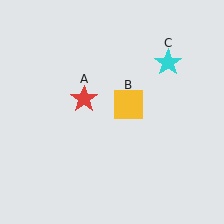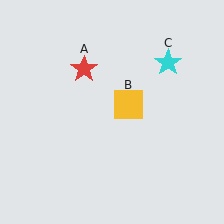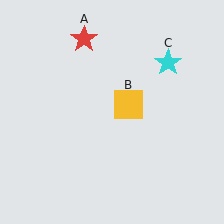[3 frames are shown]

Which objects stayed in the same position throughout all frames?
Yellow square (object B) and cyan star (object C) remained stationary.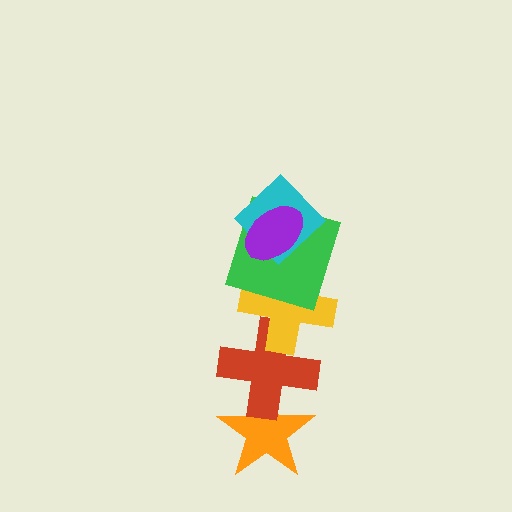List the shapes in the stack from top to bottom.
From top to bottom: the purple ellipse, the cyan diamond, the green square, the yellow cross, the red cross, the orange star.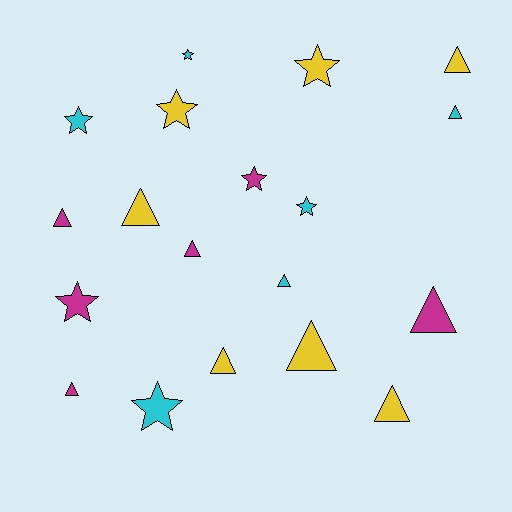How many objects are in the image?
There are 19 objects.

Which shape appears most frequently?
Triangle, with 11 objects.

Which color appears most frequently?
Yellow, with 7 objects.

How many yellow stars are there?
There are 2 yellow stars.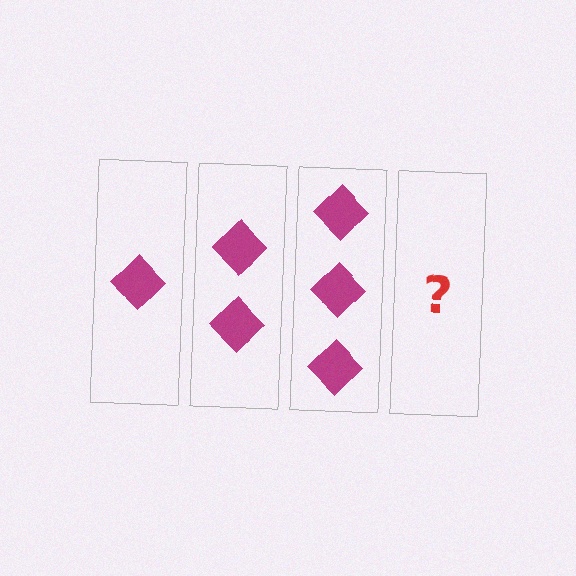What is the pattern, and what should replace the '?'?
The pattern is that each step adds one more diamond. The '?' should be 4 diamonds.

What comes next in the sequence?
The next element should be 4 diamonds.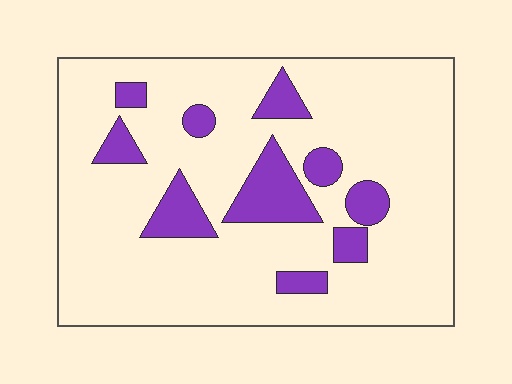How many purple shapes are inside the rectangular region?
10.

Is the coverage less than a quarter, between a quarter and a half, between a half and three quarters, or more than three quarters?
Less than a quarter.